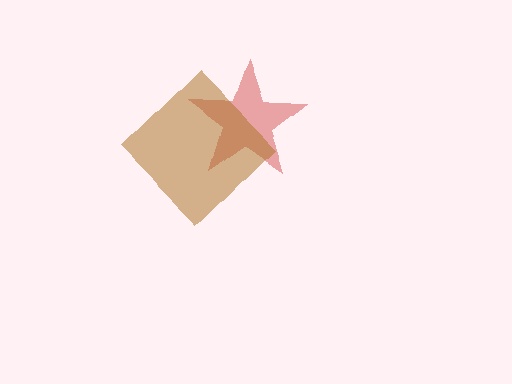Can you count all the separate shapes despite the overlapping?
Yes, there are 2 separate shapes.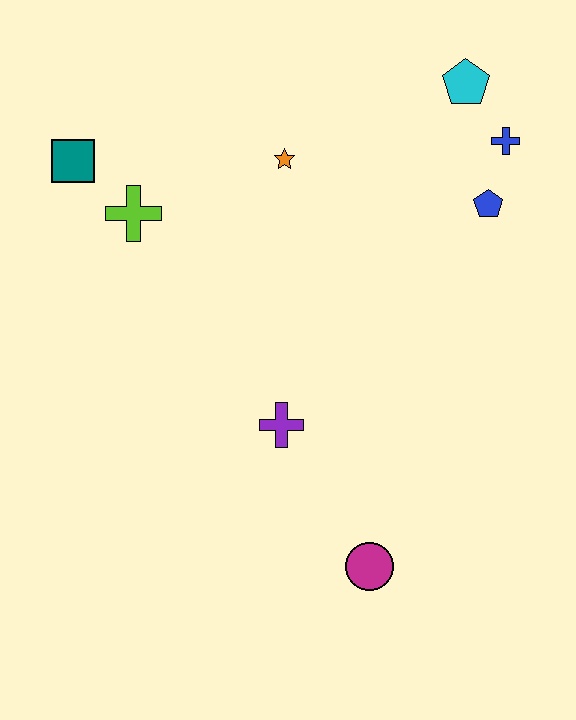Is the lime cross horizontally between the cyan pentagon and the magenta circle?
No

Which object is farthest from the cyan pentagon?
The magenta circle is farthest from the cyan pentagon.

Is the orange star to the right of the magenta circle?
No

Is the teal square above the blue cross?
No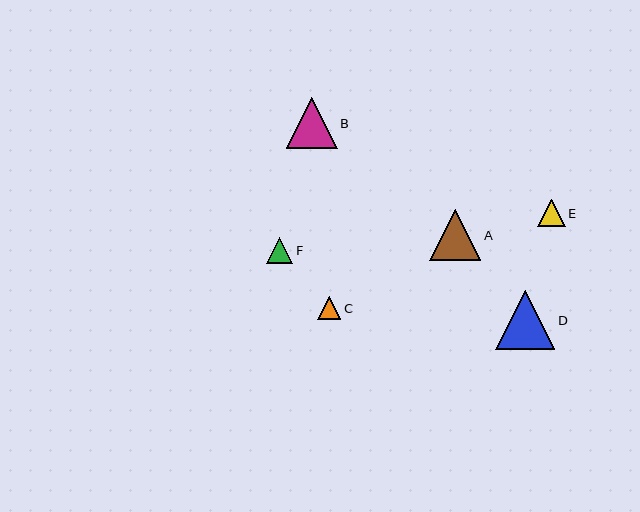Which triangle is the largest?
Triangle D is the largest with a size of approximately 59 pixels.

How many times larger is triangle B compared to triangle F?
Triangle B is approximately 2.0 times the size of triangle F.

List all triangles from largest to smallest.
From largest to smallest: D, A, B, E, F, C.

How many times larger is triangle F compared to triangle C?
Triangle F is approximately 1.1 times the size of triangle C.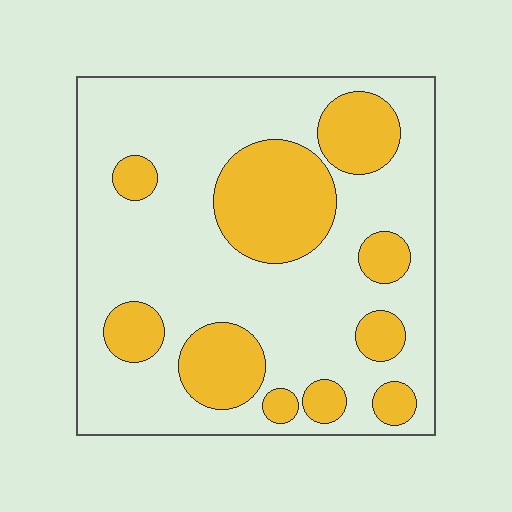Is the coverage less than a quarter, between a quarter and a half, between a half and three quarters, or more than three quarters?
Between a quarter and a half.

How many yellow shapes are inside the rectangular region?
10.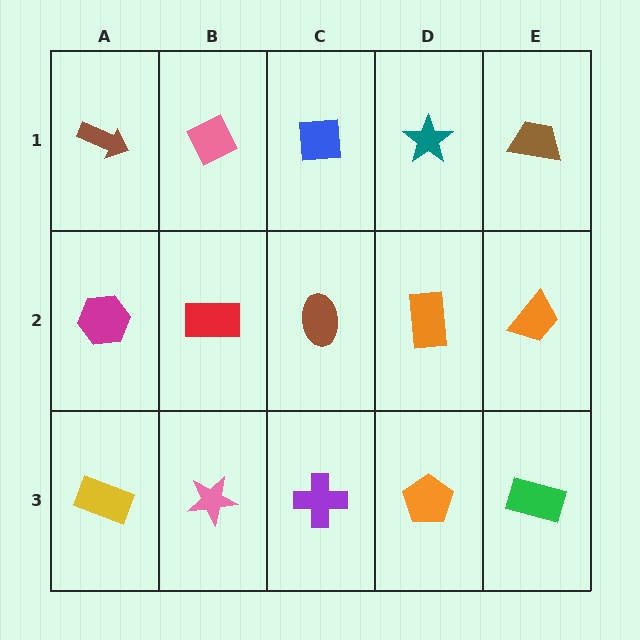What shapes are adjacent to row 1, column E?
An orange trapezoid (row 2, column E), a teal star (row 1, column D).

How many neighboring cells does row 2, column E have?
3.